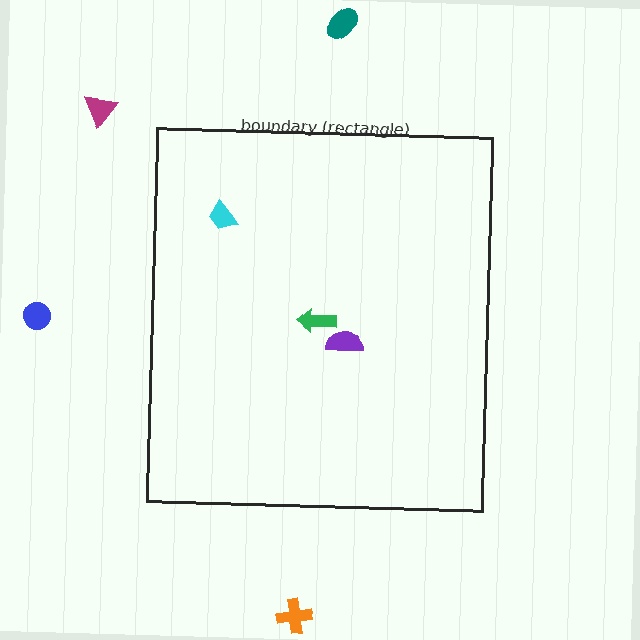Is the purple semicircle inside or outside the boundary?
Inside.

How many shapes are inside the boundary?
3 inside, 4 outside.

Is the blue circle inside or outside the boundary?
Outside.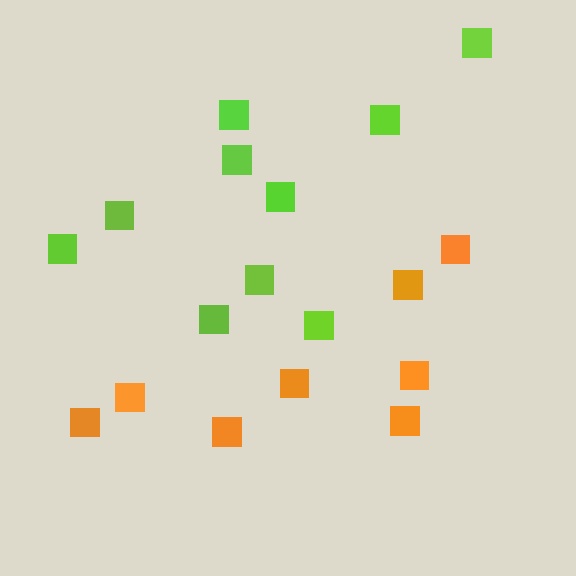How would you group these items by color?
There are 2 groups: one group of orange squares (8) and one group of lime squares (10).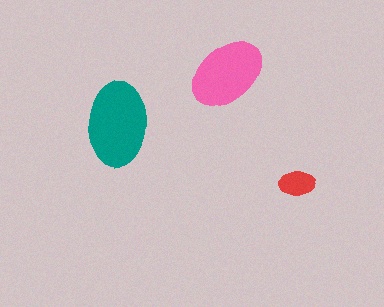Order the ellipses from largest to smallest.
the teal one, the pink one, the red one.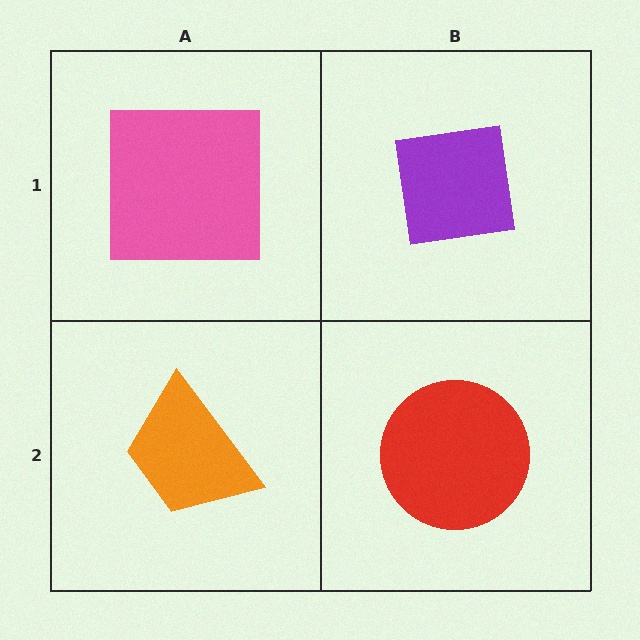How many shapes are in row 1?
2 shapes.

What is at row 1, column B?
A purple square.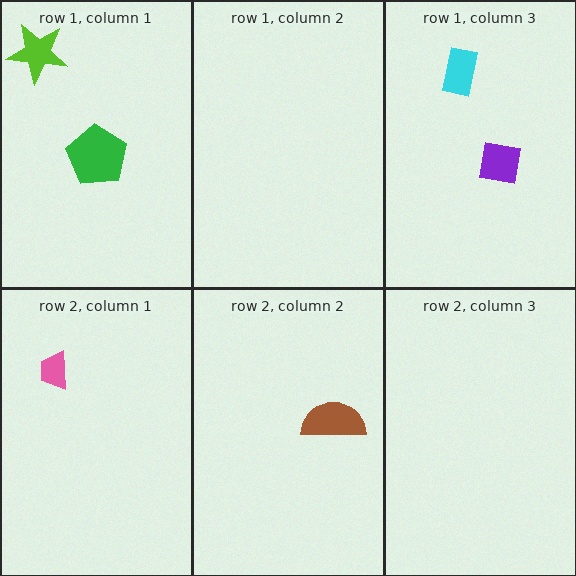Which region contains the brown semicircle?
The row 2, column 2 region.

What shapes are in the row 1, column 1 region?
The green pentagon, the lime star.